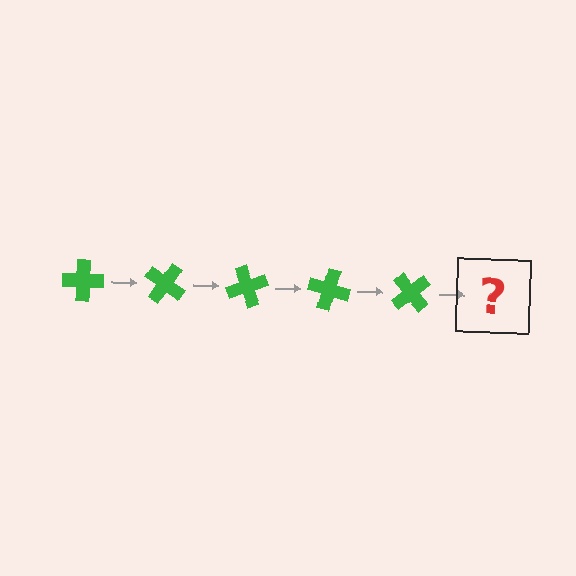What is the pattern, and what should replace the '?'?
The pattern is that the cross rotates 35 degrees each step. The '?' should be a green cross rotated 175 degrees.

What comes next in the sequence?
The next element should be a green cross rotated 175 degrees.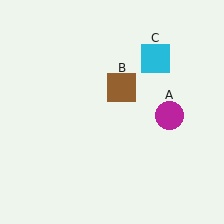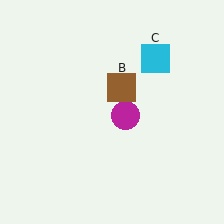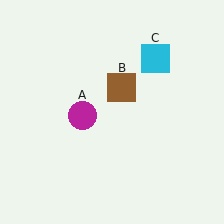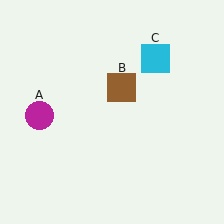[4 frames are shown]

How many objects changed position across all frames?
1 object changed position: magenta circle (object A).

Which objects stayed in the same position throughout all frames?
Brown square (object B) and cyan square (object C) remained stationary.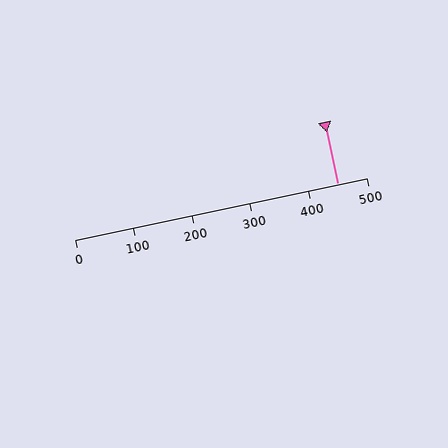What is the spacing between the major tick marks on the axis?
The major ticks are spaced 100 apart.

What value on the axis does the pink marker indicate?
The marker indicates approximately 450.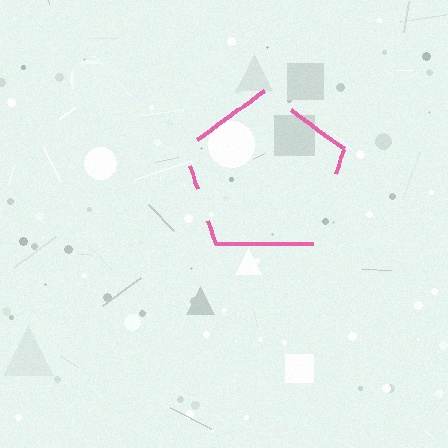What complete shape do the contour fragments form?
The contour fragments form a pentagon.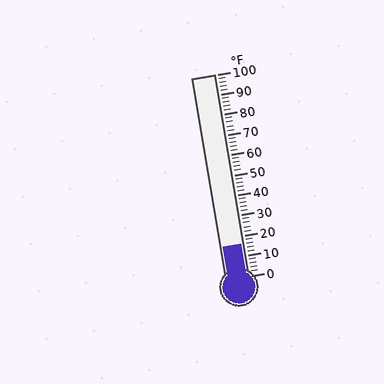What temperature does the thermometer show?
The thermometer shows approximately 16°F.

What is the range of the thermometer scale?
The thermometer scale ranges from 0°F to 100°F.